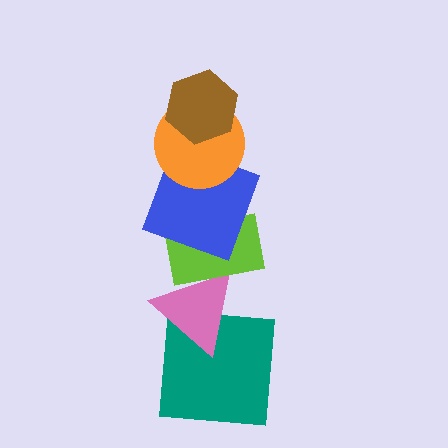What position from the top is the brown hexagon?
The brown hexagon is 1st from the top.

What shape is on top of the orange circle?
The brown hexagon is on top of the orange circle.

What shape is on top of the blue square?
The orange circle is on top of the blue square.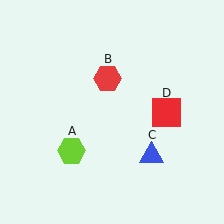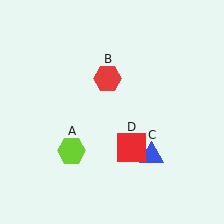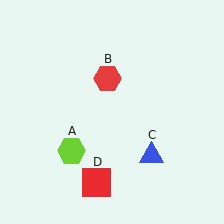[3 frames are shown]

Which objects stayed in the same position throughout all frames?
Lime hexagon (object A) and red hexagon (object B) and blue triangle (object C) remained stationary.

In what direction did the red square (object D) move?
The red square (object D) moved down and to the left.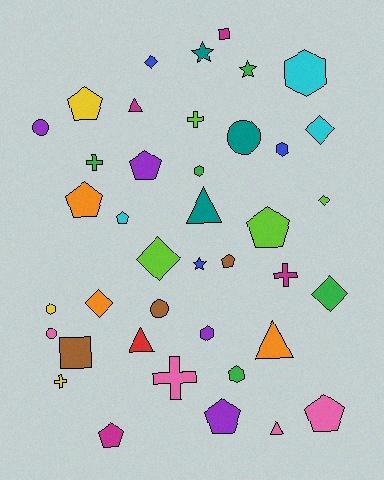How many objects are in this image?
There are 40 objects.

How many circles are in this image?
There are 4 circles.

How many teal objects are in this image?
There are 3 teal objects.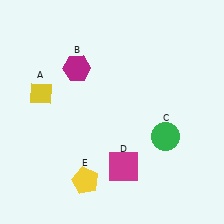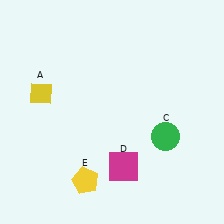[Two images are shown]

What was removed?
The magenta hexagon (B) was removed in Image 2.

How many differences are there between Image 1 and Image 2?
There is 1 difference between the two images.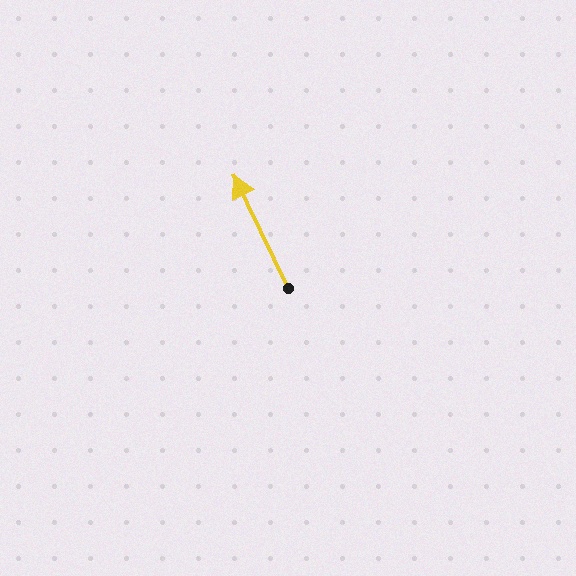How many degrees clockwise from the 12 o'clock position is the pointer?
Approximately 334 degrees.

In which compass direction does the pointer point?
Northwest.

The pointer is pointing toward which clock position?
Roughly 11 o'clock.